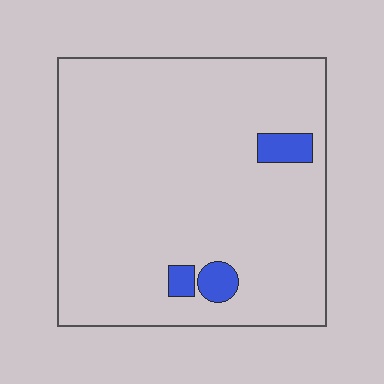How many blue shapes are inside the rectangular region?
3.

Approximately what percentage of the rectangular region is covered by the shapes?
Approximately 5%.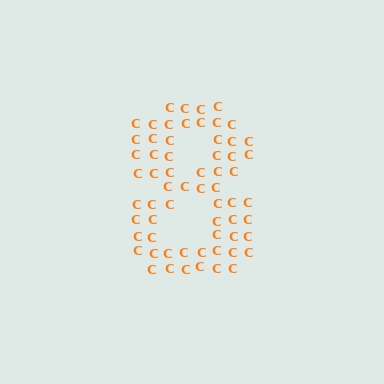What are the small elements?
The small elements are letter C's.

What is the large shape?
The large shape is the digit 8.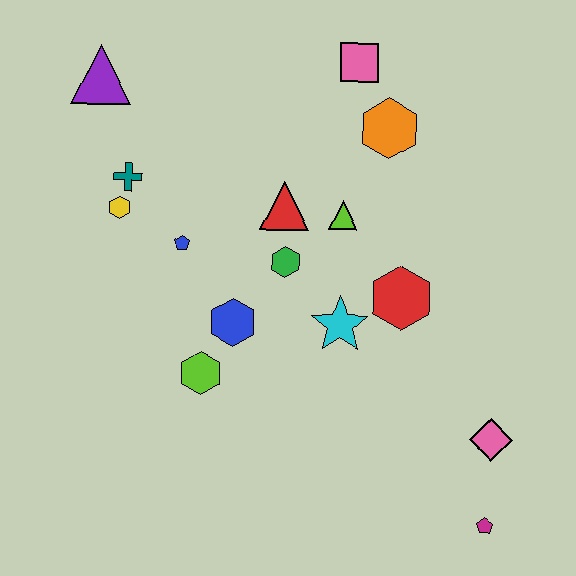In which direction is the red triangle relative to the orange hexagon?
The red triangle is to the left of the orange hexagon.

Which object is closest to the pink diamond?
The magenta pentagon is closest to the pink diamond.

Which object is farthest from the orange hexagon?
The magenta pentagon is farthest from the orange hexagon.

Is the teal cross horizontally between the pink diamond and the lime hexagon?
No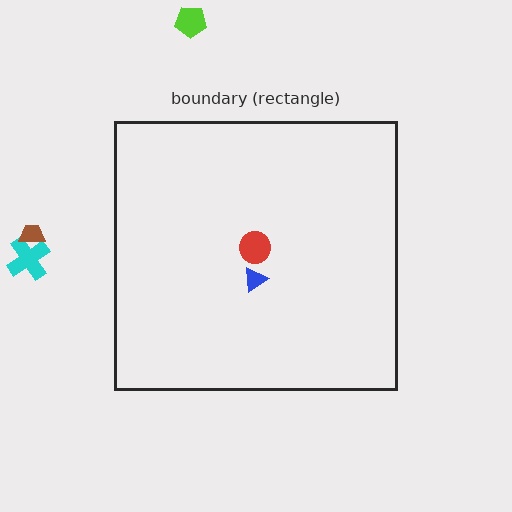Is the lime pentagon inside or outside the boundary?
Outside.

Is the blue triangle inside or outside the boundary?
Inside.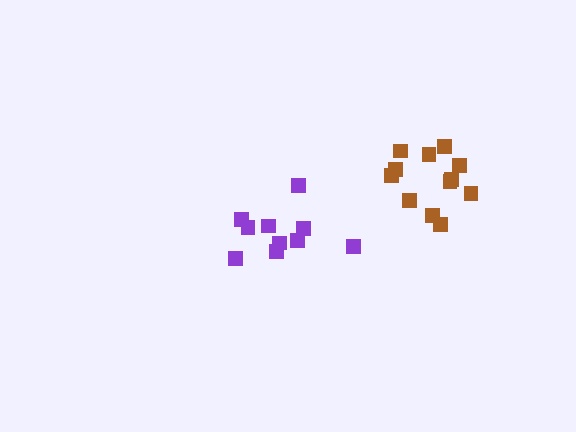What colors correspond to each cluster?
The clusters are colored: brown, purple.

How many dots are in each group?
Group 1: 12 dots, Group 2: 10 dots (22 total).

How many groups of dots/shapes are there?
There are 2 groups.